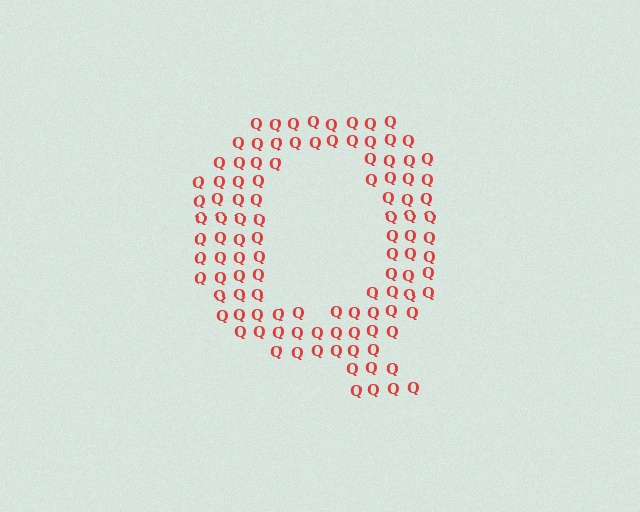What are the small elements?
The small elements are letter Q's.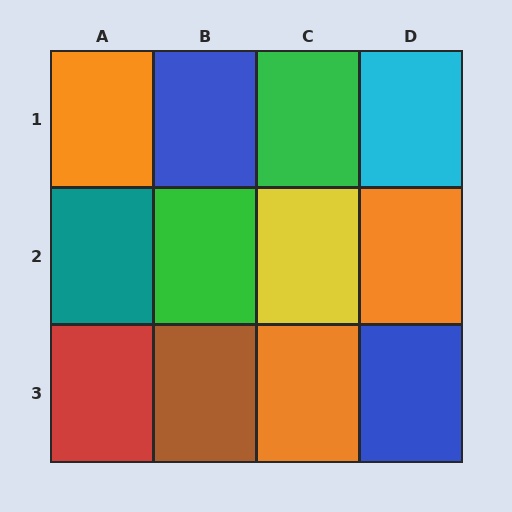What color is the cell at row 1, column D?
Cyan.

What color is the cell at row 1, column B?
Blue.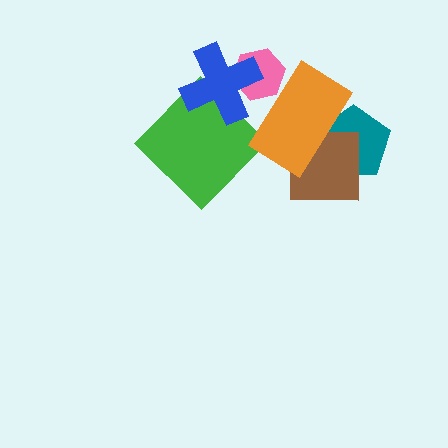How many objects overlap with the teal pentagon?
2 objects overlap with the teal pentagon.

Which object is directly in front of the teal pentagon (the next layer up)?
The brown square is directly in front of the teal pentagon.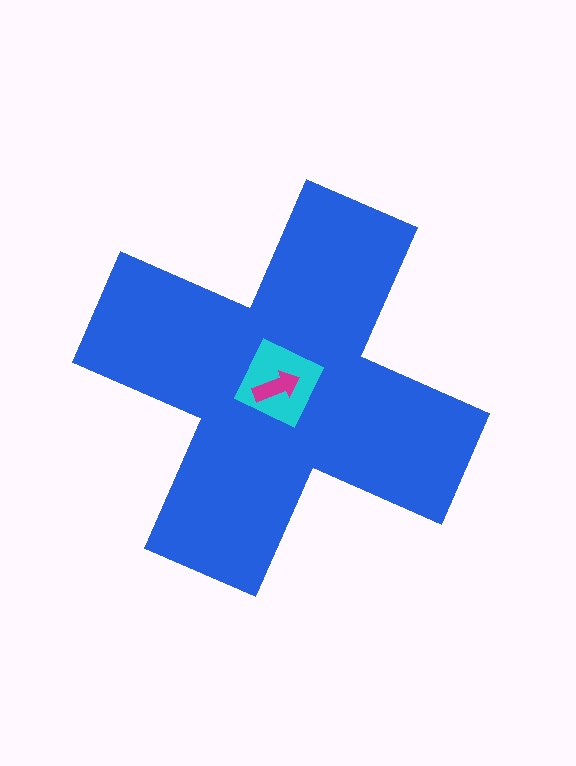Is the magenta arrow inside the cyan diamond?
Yes.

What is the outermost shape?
The blue cross.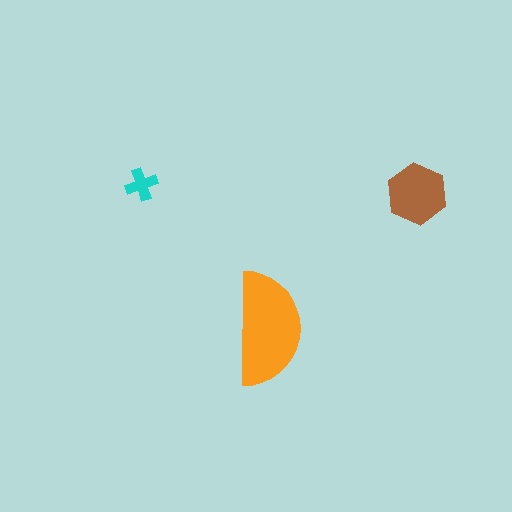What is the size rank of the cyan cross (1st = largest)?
3rd.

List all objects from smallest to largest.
The cyan cross, the brown hexagon, the orange semicircle.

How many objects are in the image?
There are 3 objects in the image.